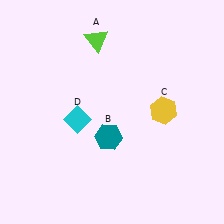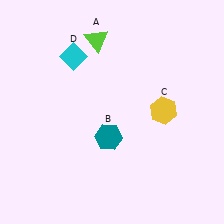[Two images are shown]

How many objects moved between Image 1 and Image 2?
1 object moved between the two images.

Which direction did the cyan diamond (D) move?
The cyan diamond (D) moved up.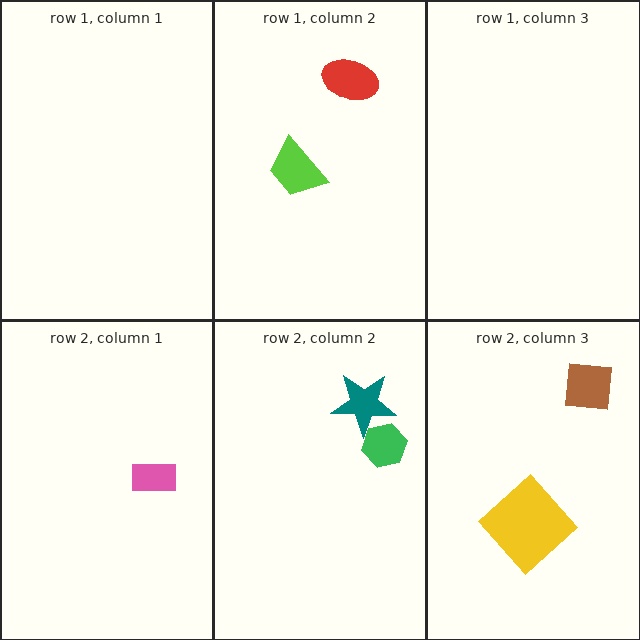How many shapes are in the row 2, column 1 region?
1.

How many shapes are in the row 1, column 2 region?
2.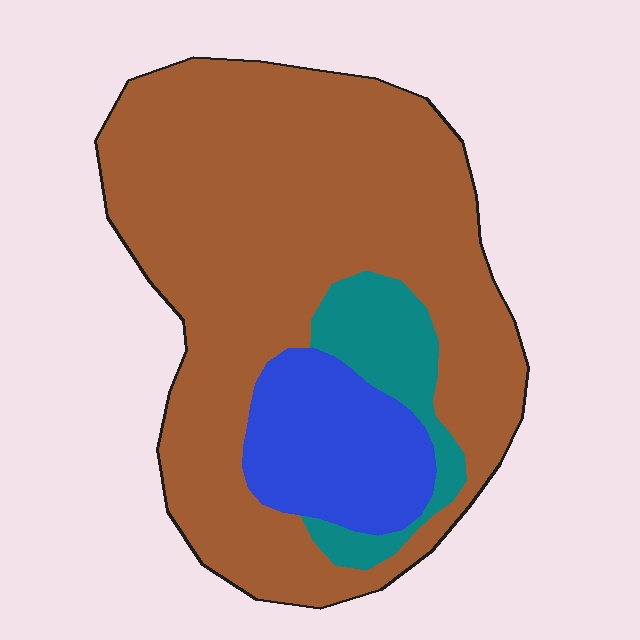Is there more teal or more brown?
Brown.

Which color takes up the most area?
Brown, at roughly 75%.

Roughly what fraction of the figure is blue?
Blue covers 16% of the figure.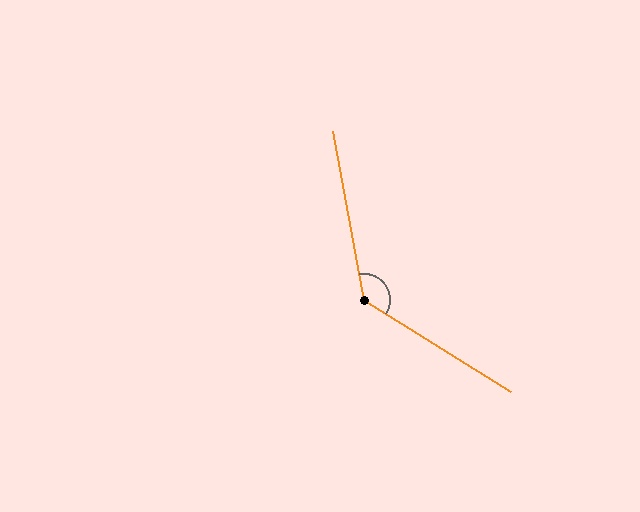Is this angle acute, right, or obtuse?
It is obtuse.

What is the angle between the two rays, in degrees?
Approximately 132 degrees.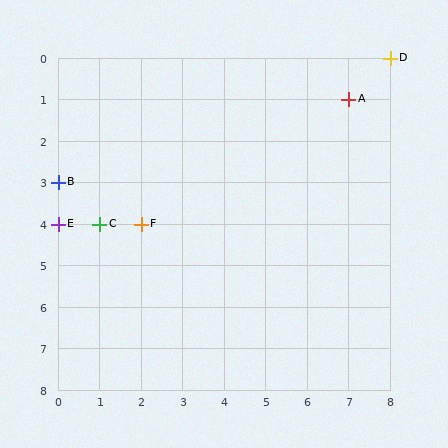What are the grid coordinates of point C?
Point C is at grid coordinates (1, 4).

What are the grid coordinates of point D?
Point D is at grid coordinates (8, 0).